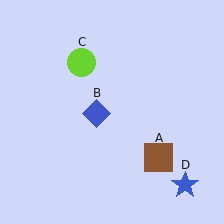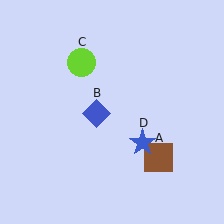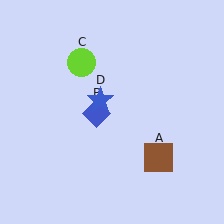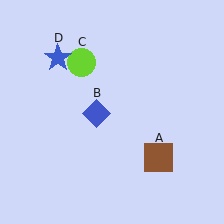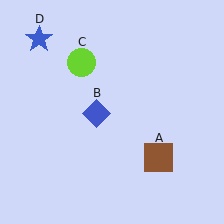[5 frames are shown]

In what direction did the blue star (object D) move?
The blue star (object D) moved up and to the left.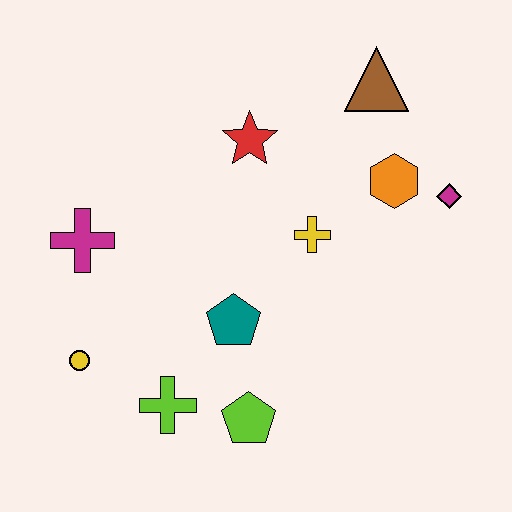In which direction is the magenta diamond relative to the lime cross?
The magenta diamond is to the right of the lime cross.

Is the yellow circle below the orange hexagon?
Yes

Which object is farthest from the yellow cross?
The yellow circle is farthest from the yellow cross.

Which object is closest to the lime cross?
The lime pentagon is closest to the lime cross.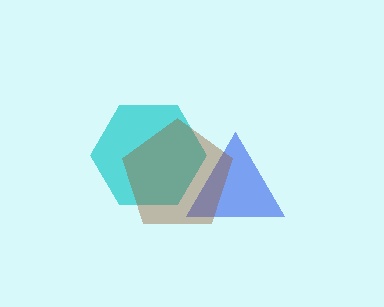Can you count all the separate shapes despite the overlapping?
Yes, there are 3 separate shapes.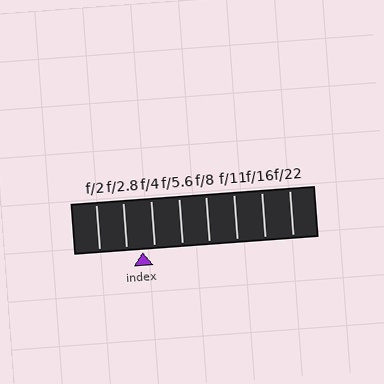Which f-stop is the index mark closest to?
The index mark is closest to f/4.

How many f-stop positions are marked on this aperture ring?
There are 8 f-stop positions marked.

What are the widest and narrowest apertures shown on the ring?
The widest aperture shown is f/2 and the narrowest is f/22.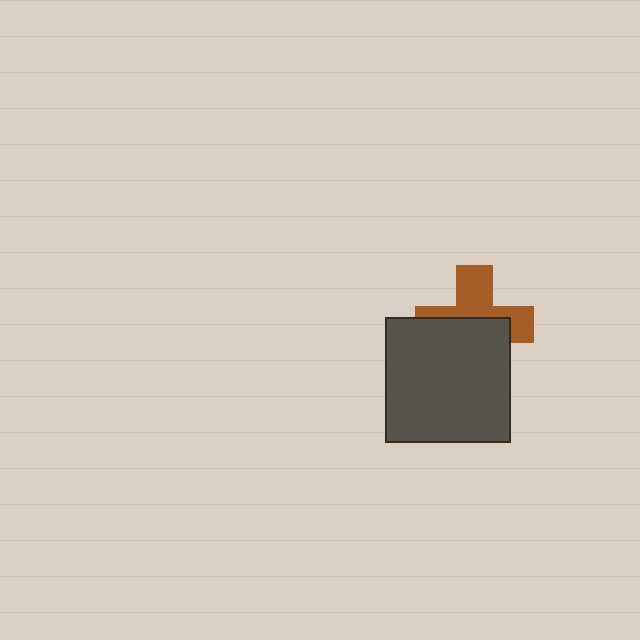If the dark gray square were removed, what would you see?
You would see the complete brown cross.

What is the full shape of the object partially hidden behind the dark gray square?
The partially hidden object is a brown cross.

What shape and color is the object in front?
The object in front is a dark gray square.